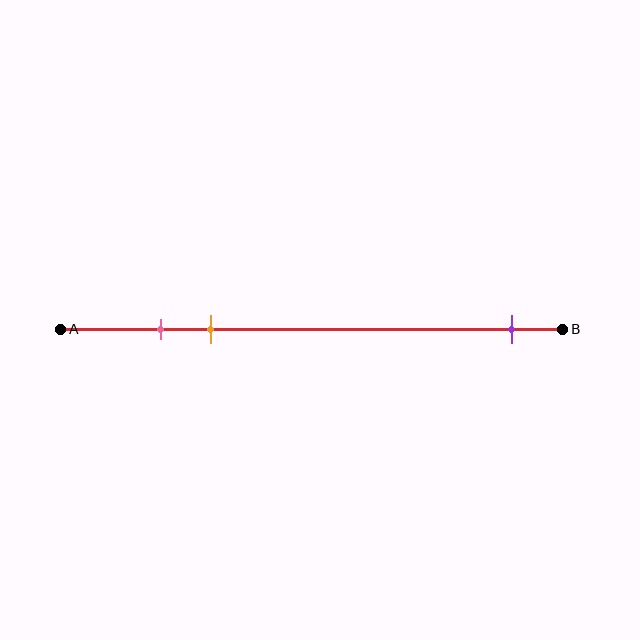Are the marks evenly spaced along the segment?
No, the marks are not evenly spaced.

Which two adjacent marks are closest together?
The pink and orange marks are the closest adjacent pair.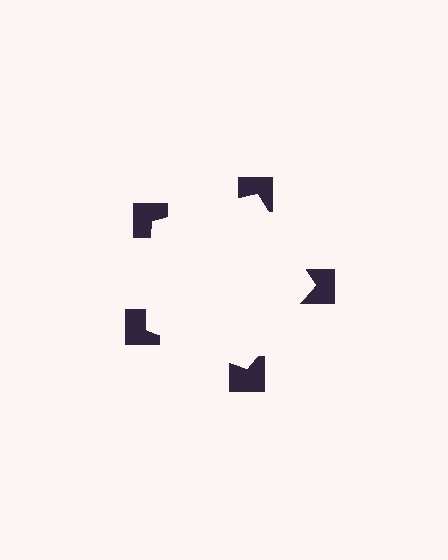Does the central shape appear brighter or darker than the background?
It typically appears slightly brighter than the background, even though no actual brightness change is drawn.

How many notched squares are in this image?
There are 5 — one at each vertex of the illusory pentagon.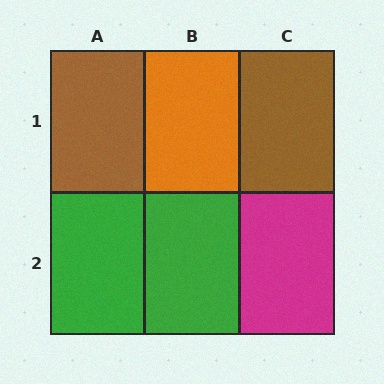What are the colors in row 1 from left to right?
Brown, orange, brown.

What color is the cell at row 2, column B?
Green.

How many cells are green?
2 cells are green.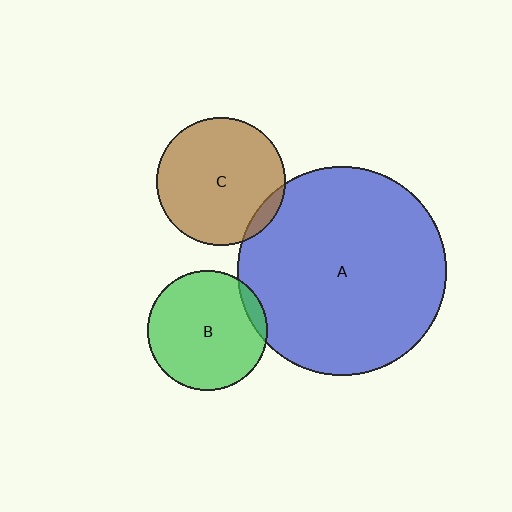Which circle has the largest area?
Circle A (blue).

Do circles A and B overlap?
Yes.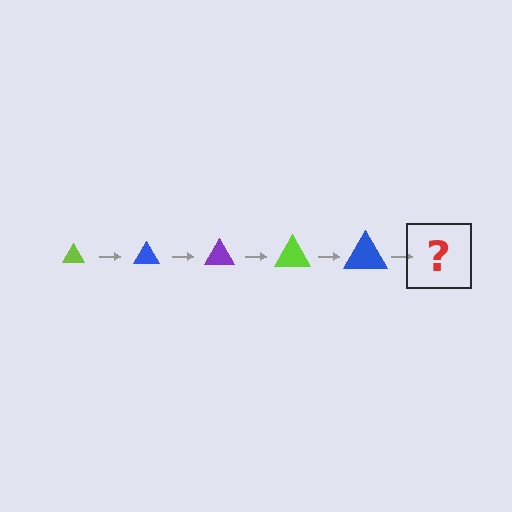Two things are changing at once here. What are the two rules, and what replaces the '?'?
The two rules are that the triangle grows larger each step and the color cycles through lime, blue, and purple. The '?' should be a purple triangle, larger than the previous one.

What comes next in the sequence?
The next element should be a purple triangle, larger than the previous one.